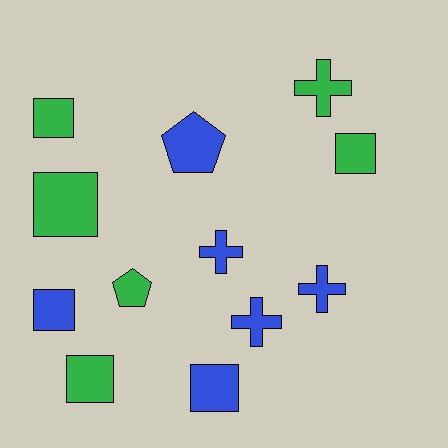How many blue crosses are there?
There are 3 blue crosses.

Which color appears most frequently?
Green, with 6 objects.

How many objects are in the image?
There are 12 objects.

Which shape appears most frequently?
Square, with 6 objects.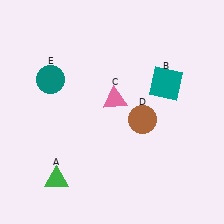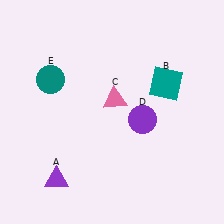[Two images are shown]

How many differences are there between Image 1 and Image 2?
There are 2 differences between the two images.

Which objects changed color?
A changed from green to purple. D changed from brown to purple.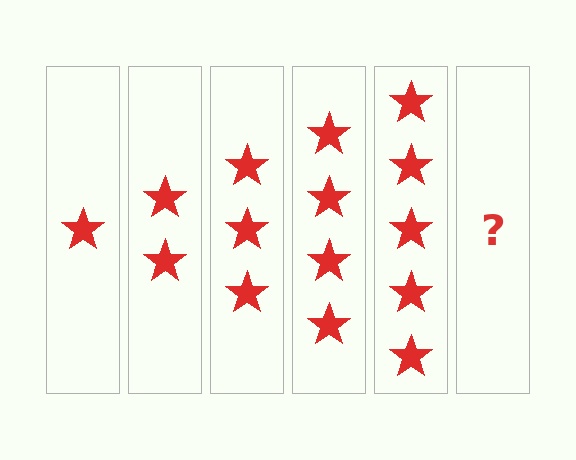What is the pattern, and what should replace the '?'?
The pattern is that each step adds one more star. The '?' should be 6 stars.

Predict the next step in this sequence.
The next step is 6 stars.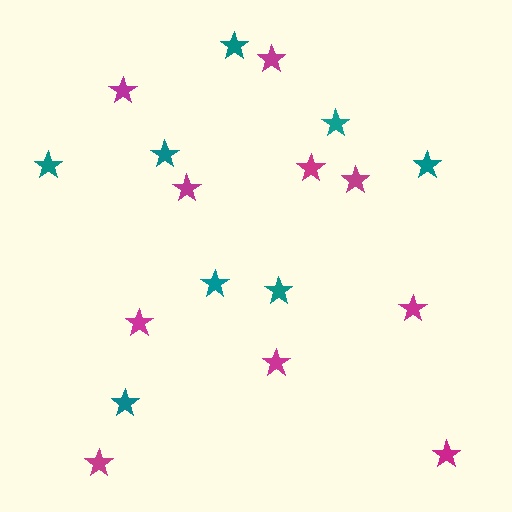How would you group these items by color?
There are 2 groups: one group of magenta stars (10) and one group of teal stars (8).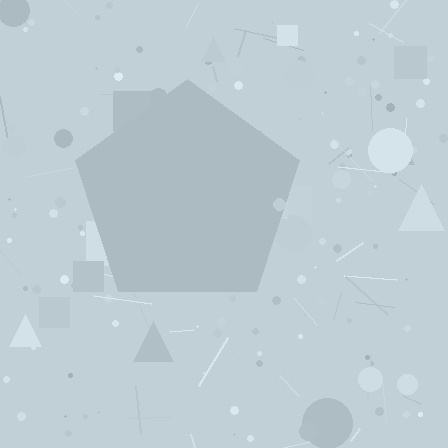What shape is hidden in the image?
A pentagon is hidden in the image.